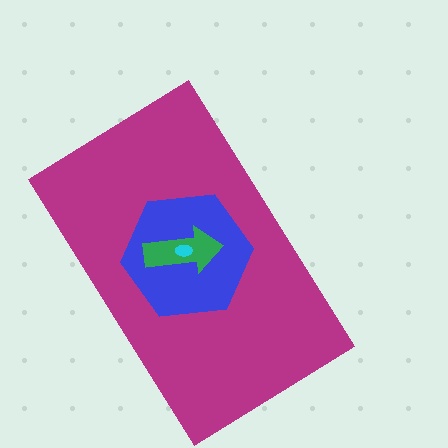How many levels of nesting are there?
4.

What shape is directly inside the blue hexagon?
The green arrow.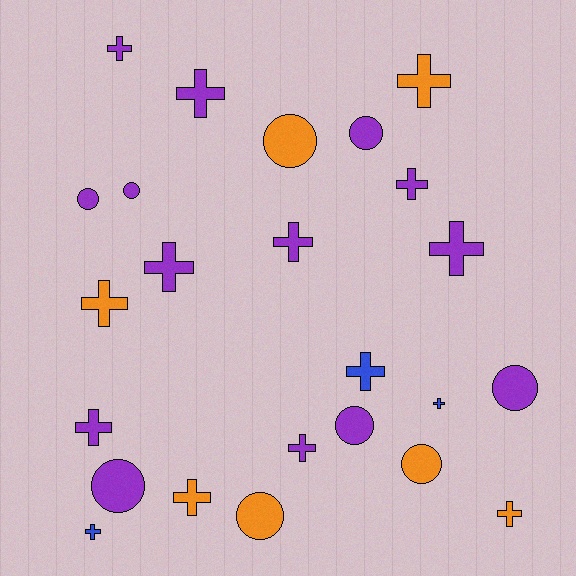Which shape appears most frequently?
Cross, with 15 objects.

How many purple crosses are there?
There are 8 purple crosses.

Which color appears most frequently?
Purple, with 14 objects.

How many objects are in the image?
There are 24 objects.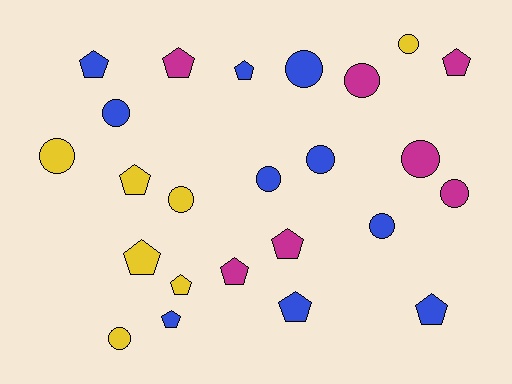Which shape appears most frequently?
Circle, with 12 objects.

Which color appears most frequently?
Blue, with 10 objects.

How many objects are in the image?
There are 24 objects.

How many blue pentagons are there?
There are 5 blue pentagons.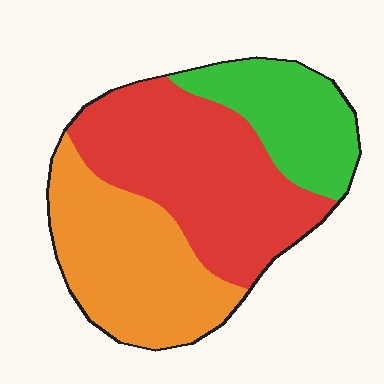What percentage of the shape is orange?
Orange covers about 35% of the shape.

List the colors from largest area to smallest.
From largest to smallest: red, orange, green.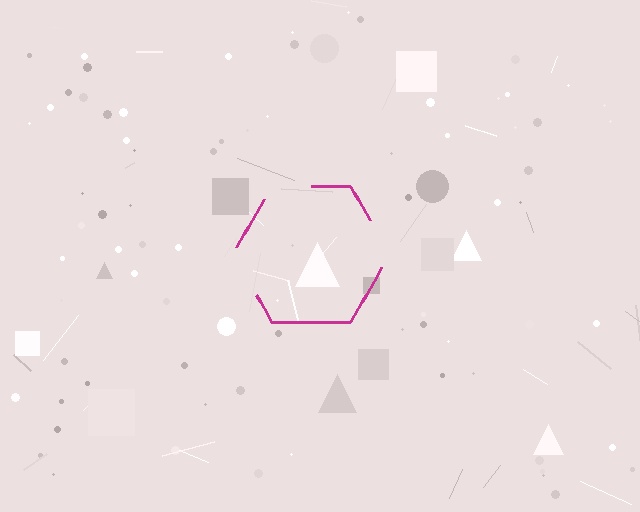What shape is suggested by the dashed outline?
The dashed outline suggests a hexagon.